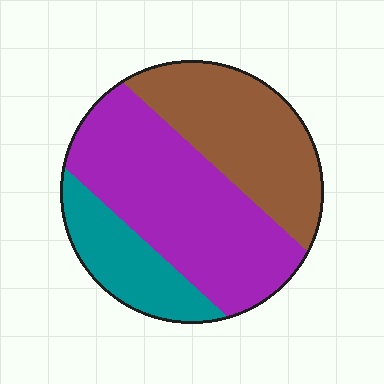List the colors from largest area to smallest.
From largest to smallest: purple, brown, teal.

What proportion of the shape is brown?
Brown takes up about one third (1/3) of the shape.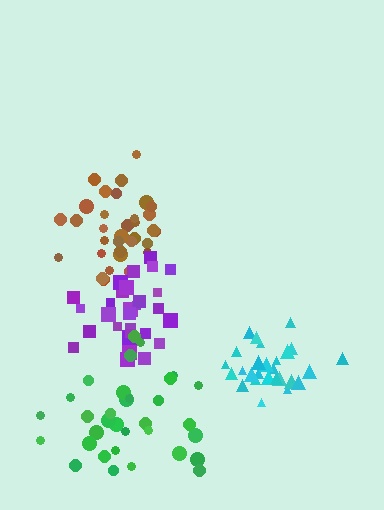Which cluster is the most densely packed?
Cyan.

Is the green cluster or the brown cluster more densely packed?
Brown.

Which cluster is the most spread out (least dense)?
Green.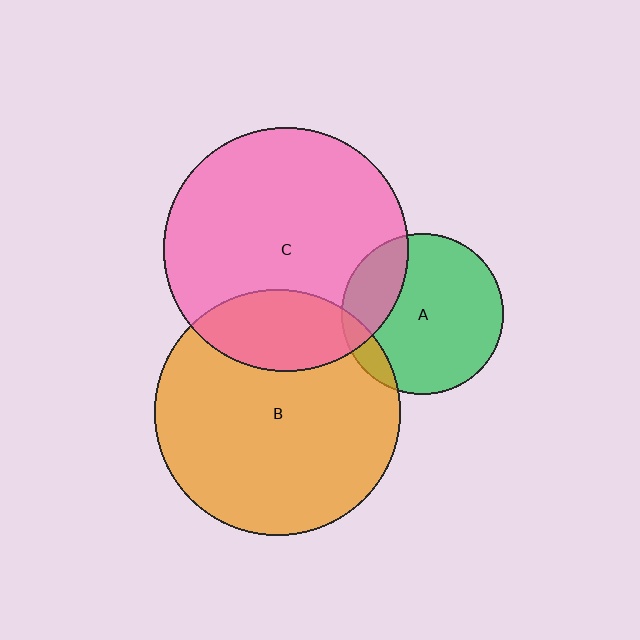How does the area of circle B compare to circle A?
Approximately 2.3 times.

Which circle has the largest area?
Circle B (orange).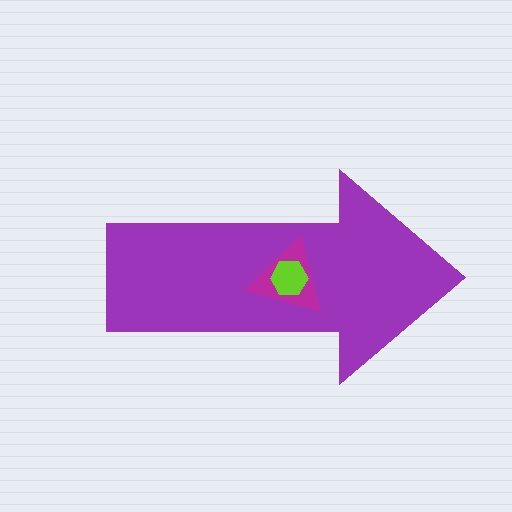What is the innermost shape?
The lime hexagon.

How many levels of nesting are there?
3.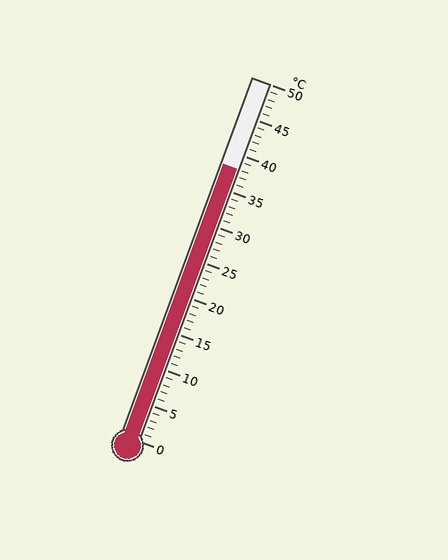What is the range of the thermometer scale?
The thermometer scale ranges from 0°C to 50°C.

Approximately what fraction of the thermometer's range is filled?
The thermometer is filled to approximately 75% of its range.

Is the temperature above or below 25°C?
The temperature is above 25°C.